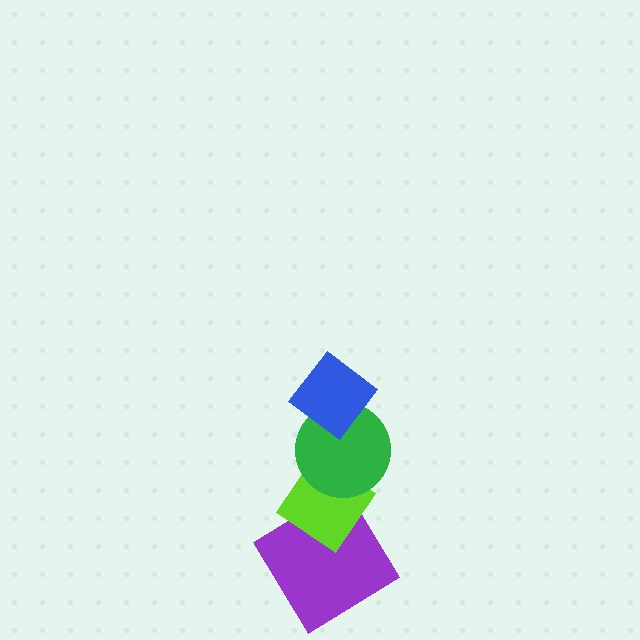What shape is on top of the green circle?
The blue diamond is on top of the green circle.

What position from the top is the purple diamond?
The purple diamond is 4th from the top.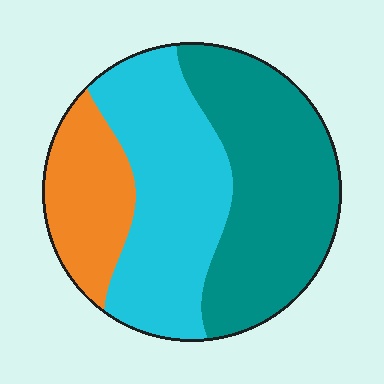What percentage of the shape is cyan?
Cyan covers about 40% of the shape.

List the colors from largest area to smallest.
From largest to smallest: teal, cyan, orange.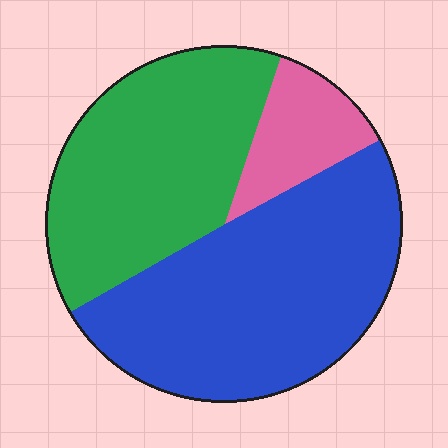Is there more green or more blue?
Blue.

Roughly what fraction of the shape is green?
Green covers 39% of the shape.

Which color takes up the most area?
Blue, at roughly 50%.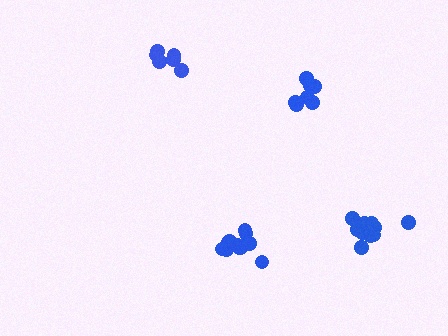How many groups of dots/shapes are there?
There are 4 groups.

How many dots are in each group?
Group 1: 10 dots, Group 2: 11 dots, Group 3: 6 dots, Group 4: 7 dots (34 total).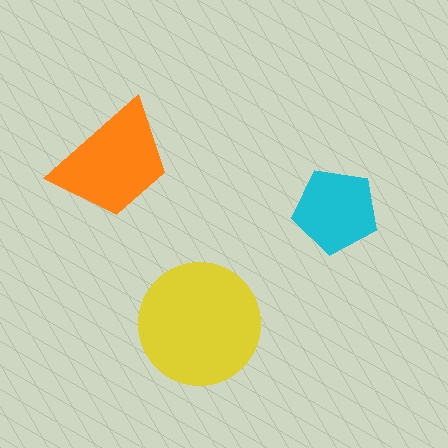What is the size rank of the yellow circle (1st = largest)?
1st.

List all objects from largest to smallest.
The yellow circle, the orange trapezoid, the cyan pentagon.